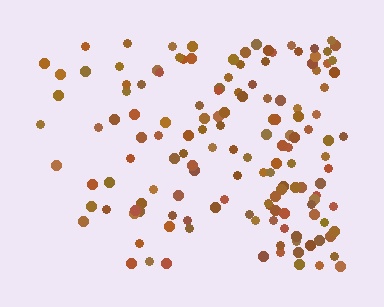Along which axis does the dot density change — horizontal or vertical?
Horizontal.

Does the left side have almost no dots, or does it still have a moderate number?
Still a moderate number, just noticeably fewer than the right.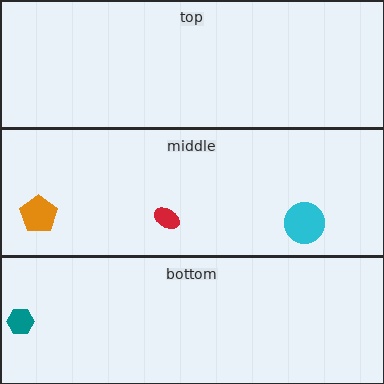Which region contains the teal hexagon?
The bottom region.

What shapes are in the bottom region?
The teal hexagon.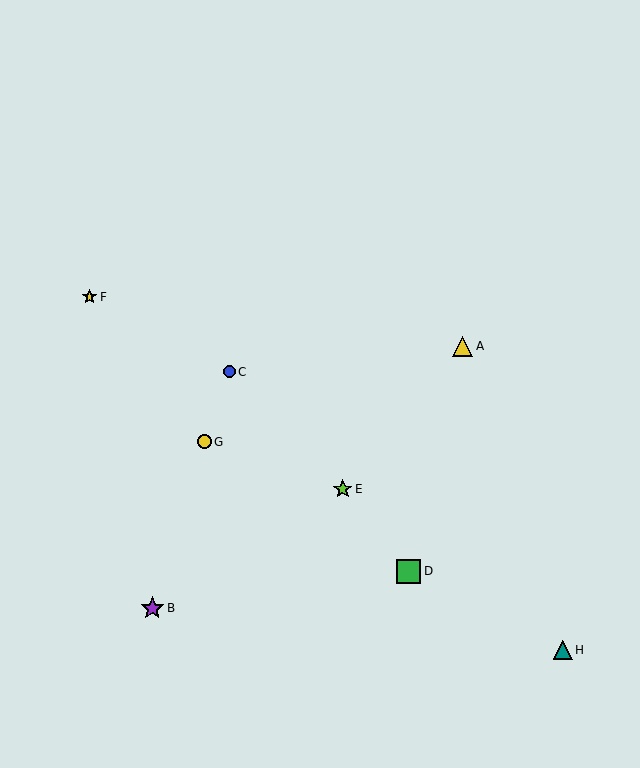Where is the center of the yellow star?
The center of the yellow star is at (90, 297).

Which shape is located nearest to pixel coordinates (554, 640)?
The teal triangle (labeled H) at (563, 650) is nearest to that location.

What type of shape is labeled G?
Shape G is a yellow circle.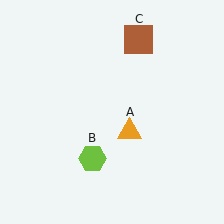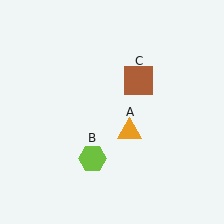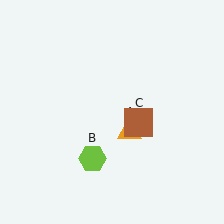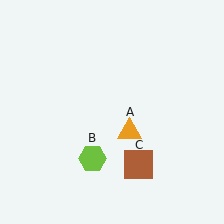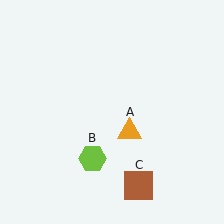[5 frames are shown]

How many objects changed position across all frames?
1 object changed position: brown square (object C).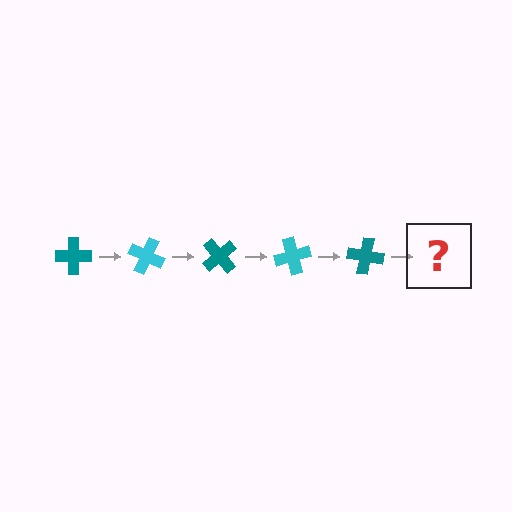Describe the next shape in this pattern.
It should be a cyan cross, rotated 125 degrees from the start.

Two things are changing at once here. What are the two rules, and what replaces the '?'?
The two rules are that it rotates 25 degrees each step and the color cycles through teal and cyan. The '?' should be a cyan cross, rotated 125 degrees from the start.